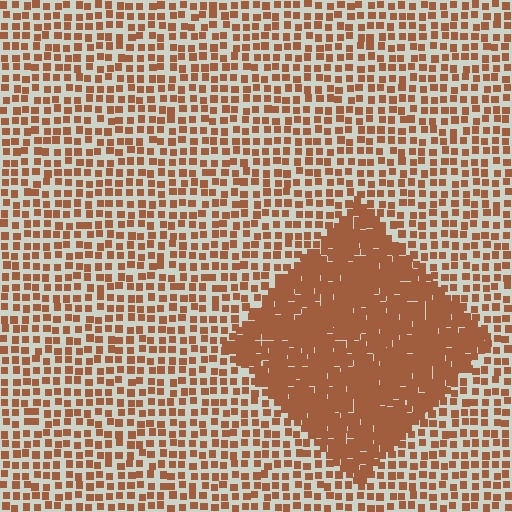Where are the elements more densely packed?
The elements are more densely packed inside the diamond boundary.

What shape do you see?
I see a diamond.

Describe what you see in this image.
The image contains small brown elements arranged at two different densities. A diamond-shaped region is visible where the elements are more densely packed than the surrounding area.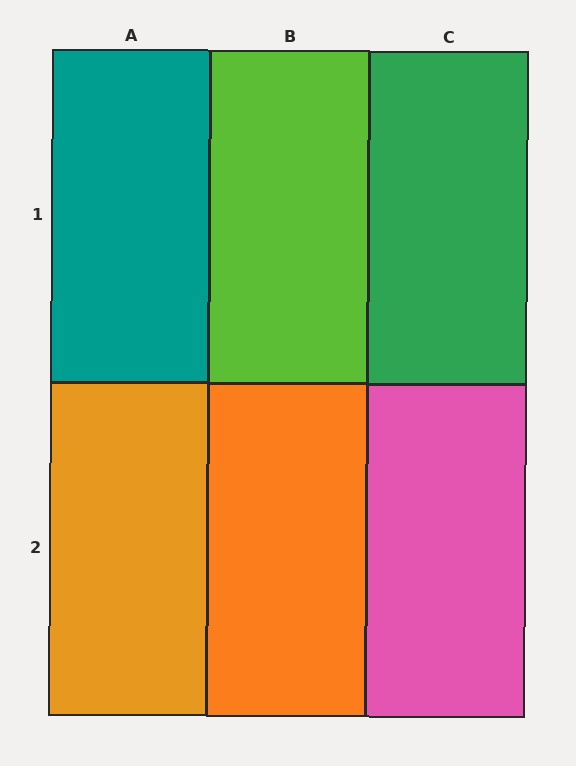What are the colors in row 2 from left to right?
Orange, orange, pink.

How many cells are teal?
1 cell is teal.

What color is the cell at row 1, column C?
Green.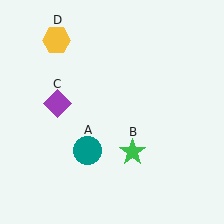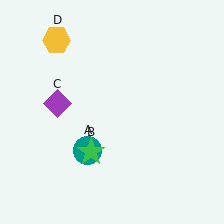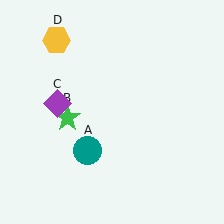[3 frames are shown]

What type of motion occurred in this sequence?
The green star (object B) rotated clockwise around the center of the scene.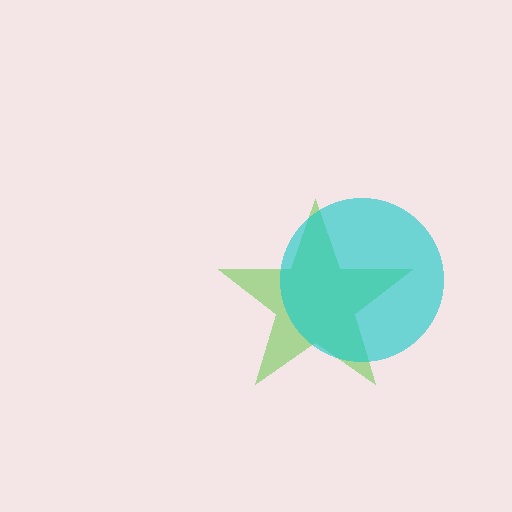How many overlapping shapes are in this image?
There are 2 overlapping shapes in the image.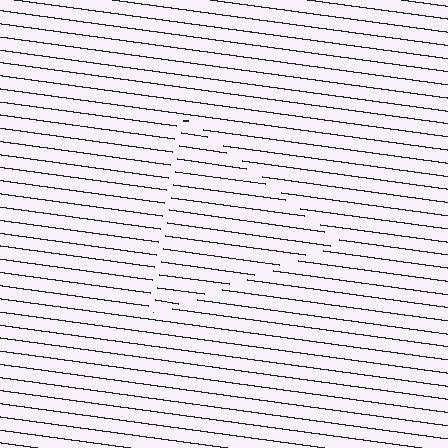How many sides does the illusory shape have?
3 sides — the line-ends trace a triangle.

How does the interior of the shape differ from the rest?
The interior of the shape contains the same grating, shifted by half a period — the contour is defined by the phase discontinuity where line-ends from the inner and outer gratings abut.